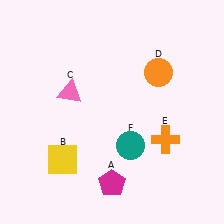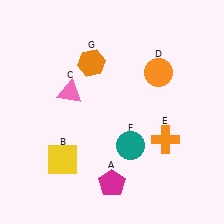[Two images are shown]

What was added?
An orange hexagon (G) was added in Image 2.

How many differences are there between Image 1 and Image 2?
There is 1 difference between the two images.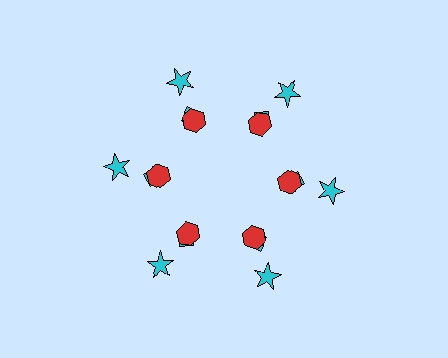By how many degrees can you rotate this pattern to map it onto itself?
The pattern maps onto itself every 60 degrees of rotation.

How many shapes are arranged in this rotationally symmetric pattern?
There are 18 shapes, arranged in 6 groups of 3.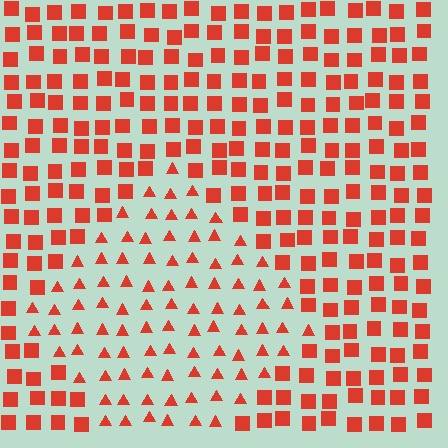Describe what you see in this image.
The image is filled with small red elements arranged in a uniform grid. A diamond-shaped region contains triangles, while the surrounding area contains squares. The boundary is defined purely by the change in element shape.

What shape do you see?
I see a diamond.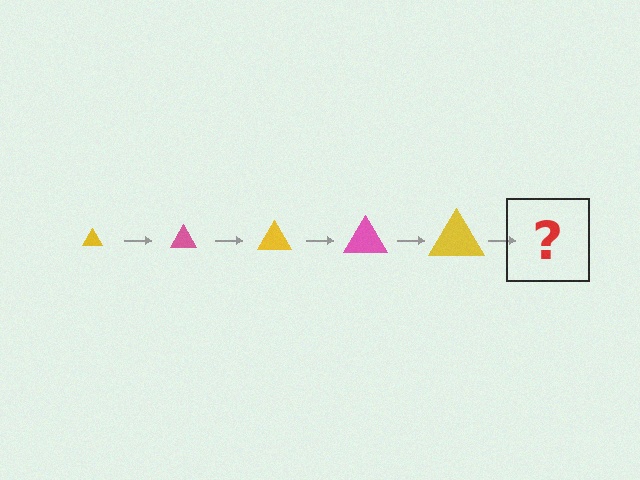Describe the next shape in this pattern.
It should be a pink triangle, larger than the previous one.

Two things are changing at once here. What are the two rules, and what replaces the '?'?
The two rules are that the triangle grows larger each step and the color cycles through yellow and pink. The '?' should be a pink triangle, larger than the previous one.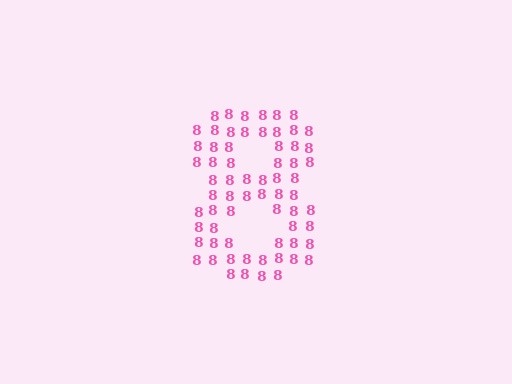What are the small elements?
The small elements are digit 8's.